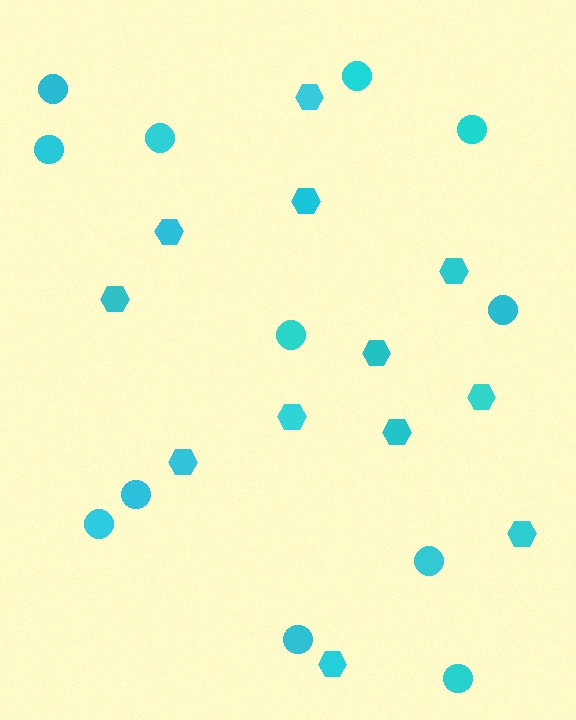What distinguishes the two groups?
There are 2 groups: one group of hexagons (12) and one group of circles (12).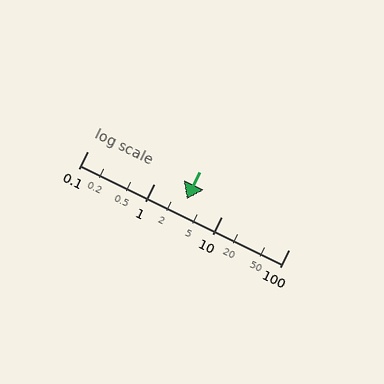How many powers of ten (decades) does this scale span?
The scale spans 3 decades, from 0.1 to 100.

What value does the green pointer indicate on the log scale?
The pointer indicates approximately 3.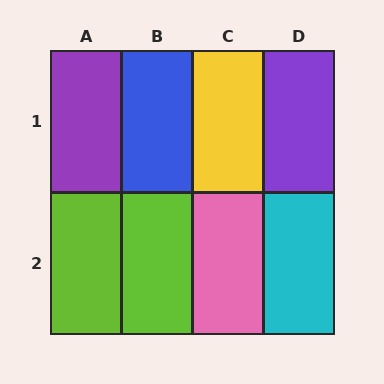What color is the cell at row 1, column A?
Purple.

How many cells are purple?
2 cells are purple.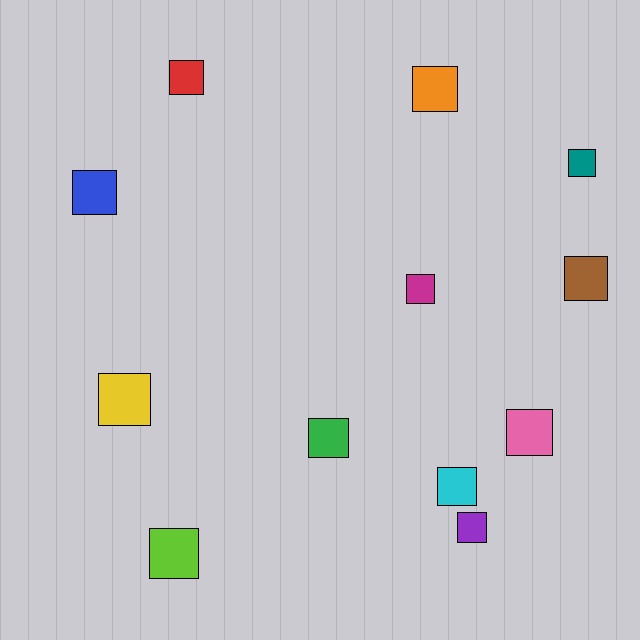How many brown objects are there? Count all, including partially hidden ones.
There is 1 brown object.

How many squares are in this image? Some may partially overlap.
There are 12 squares.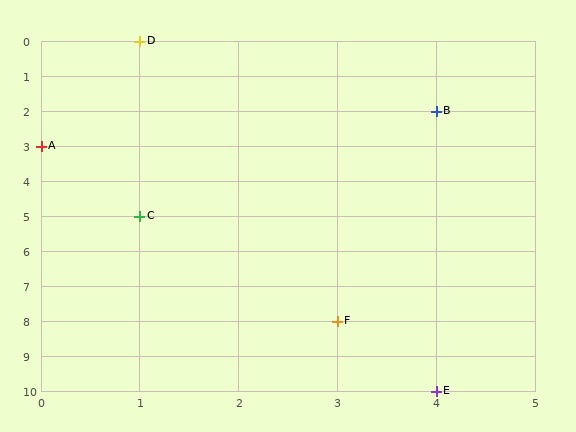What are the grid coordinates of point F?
Point F is at grid coordinates (3, 8).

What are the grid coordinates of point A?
Point A is at grid coordinates (0, 3).